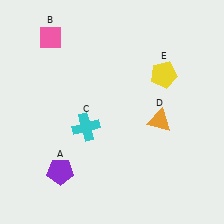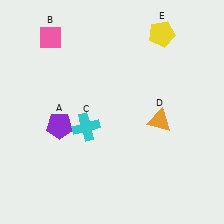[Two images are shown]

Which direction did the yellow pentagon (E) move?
The yellow pentagon (E) moved up.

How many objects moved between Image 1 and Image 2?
2 objects moved between the two images.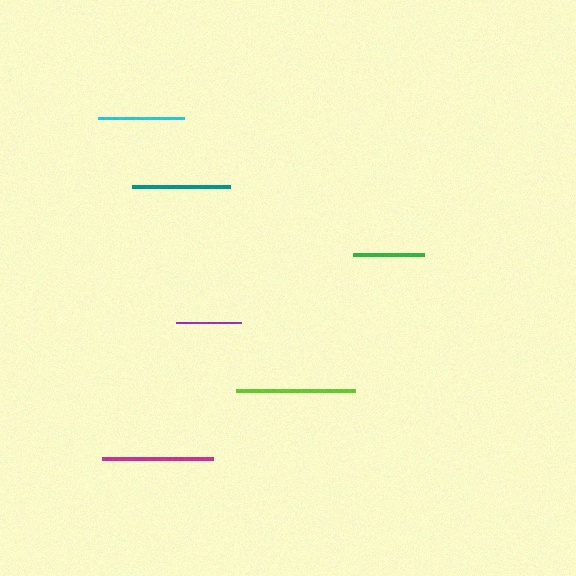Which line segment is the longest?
The lime line is the longest at approximately 120 pixels.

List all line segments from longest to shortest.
From longest to shortest: lime, magenta, teal, cyan, green, purple.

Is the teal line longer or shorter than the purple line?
The teal line is longer than the purple line.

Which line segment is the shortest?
The purple line is the shortest at approximately 65 pixels.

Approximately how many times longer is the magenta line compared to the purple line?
The magenta line is approximately 1.7 times the length of the purple line.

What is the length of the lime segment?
The lime segment is approximately 120 pixels long.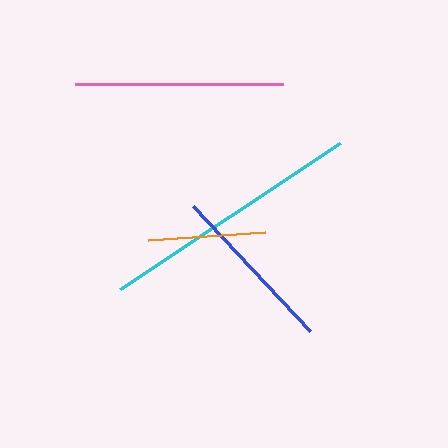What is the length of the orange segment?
The orange segment is approximately 117 pixels long.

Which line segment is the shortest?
The orange line is the shortest at approximately 117 pixels.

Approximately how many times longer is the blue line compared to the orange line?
The blue line is approximately 1.5 times the length of the orange line.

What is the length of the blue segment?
The blue segment is approximately 171 pixels long.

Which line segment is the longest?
The cyan line is the longest at approximately 265 pixels.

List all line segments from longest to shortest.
From longest to shortest: cyan, pink, blue, orange.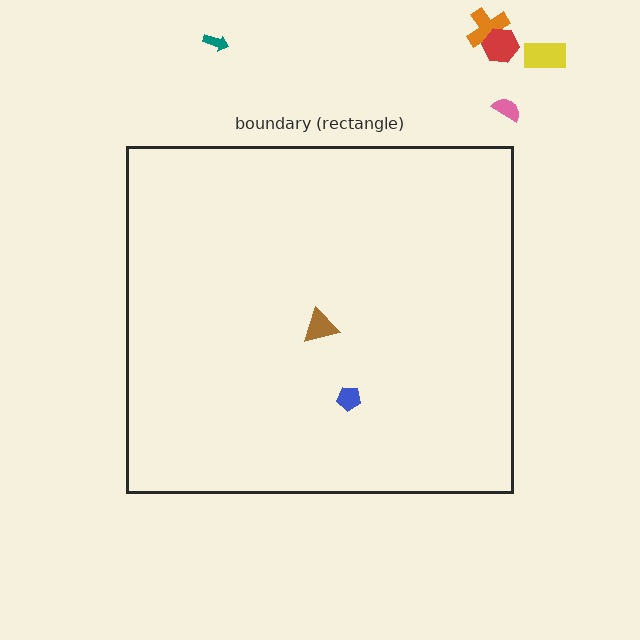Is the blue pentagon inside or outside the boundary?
Inside.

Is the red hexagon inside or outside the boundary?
Outside.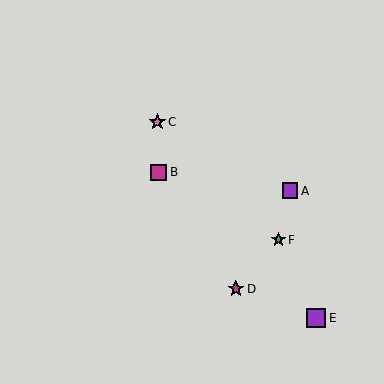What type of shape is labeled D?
Shape D is a magenta star.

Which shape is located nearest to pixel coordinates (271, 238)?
The green star (labeled F) at (278, 240) is nearest to that location.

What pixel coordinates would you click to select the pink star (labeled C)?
Click at (157, 122) to select the pink star C.